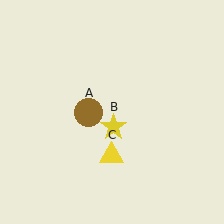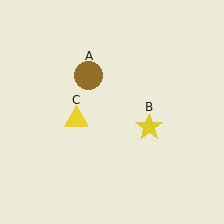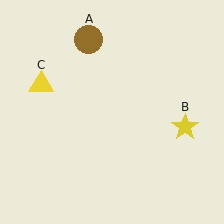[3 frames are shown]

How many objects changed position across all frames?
3 objects changed position: brown circle (object A), yellow star (object B), yellow triangle (object C).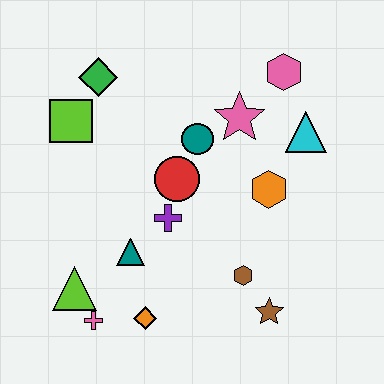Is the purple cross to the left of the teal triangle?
No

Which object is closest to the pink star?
The teal circle is closest to the pink star.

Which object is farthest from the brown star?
The green diamond is farthest from the brown star.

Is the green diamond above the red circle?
Yes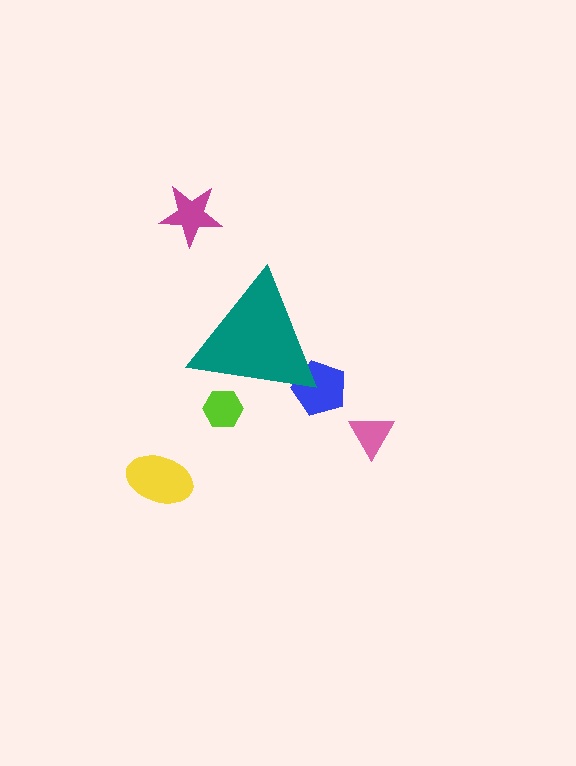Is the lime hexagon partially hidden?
Yes, the lime hexagon is partially hidden behind the teal triangle.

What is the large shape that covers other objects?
A teal triangle.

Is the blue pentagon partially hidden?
Yes, the blue pentagon is partially hidden behind the teal triangle.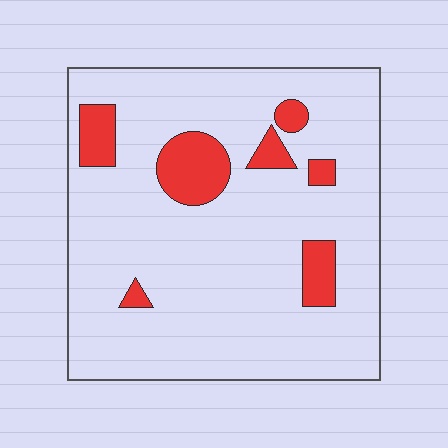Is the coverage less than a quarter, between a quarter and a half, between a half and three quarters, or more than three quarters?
Less than a quarter.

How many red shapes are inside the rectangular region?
7.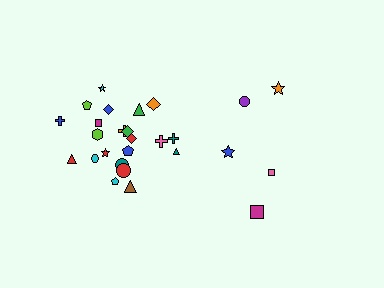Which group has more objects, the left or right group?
The left group.